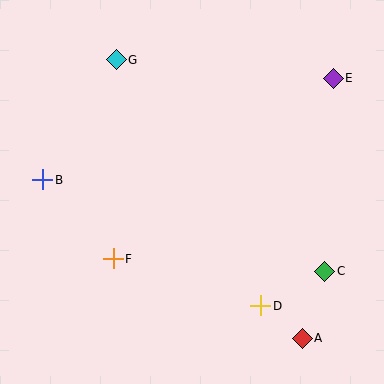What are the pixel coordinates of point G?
Point G is at (116, 60).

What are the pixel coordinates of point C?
Point C is at (325, 271).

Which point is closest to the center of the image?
Point F at (113, 259) is closest to the center.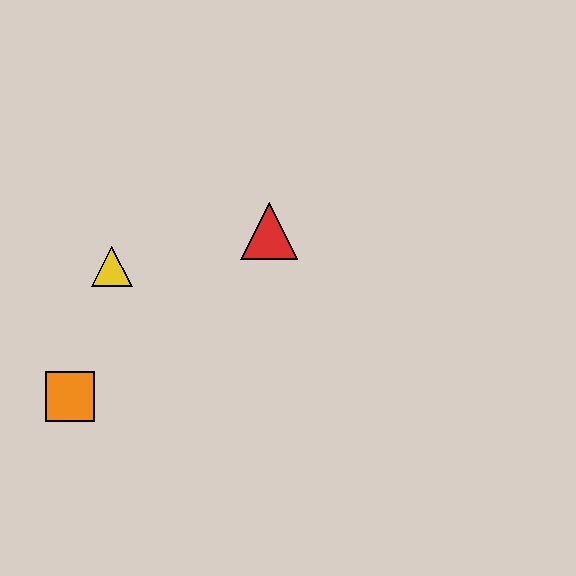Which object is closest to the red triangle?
The yellow triangle is closest to the red triangle.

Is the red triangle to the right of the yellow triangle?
Yes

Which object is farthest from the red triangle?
The orange square is farthest from the red triangle.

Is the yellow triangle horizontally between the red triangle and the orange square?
Yes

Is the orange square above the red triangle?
No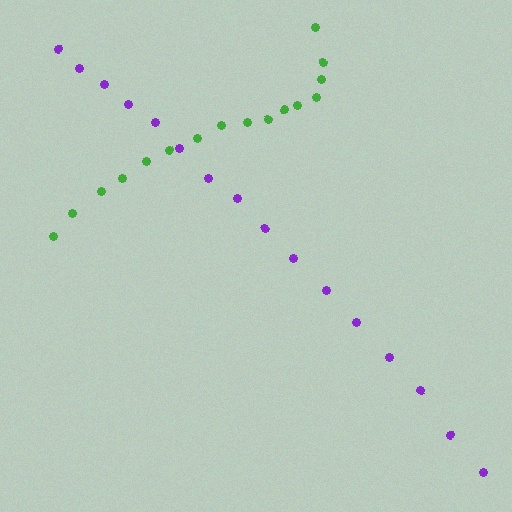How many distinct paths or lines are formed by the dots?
There are 2 distinct paths.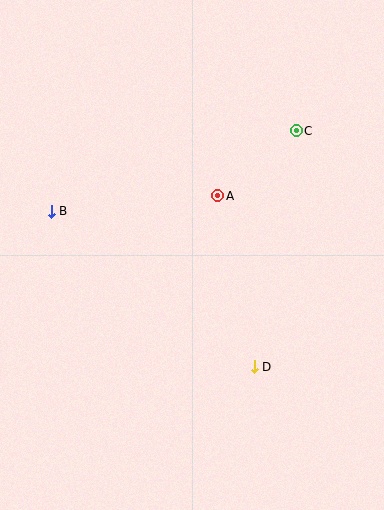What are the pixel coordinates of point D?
Point D is at (254, 367).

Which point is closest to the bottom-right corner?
Point D is closest to the bottom-right corner.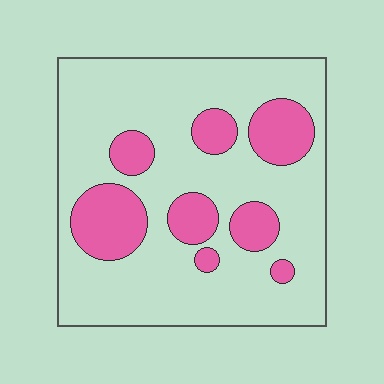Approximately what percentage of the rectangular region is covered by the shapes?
Approximately 25%.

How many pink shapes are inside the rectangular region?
8.